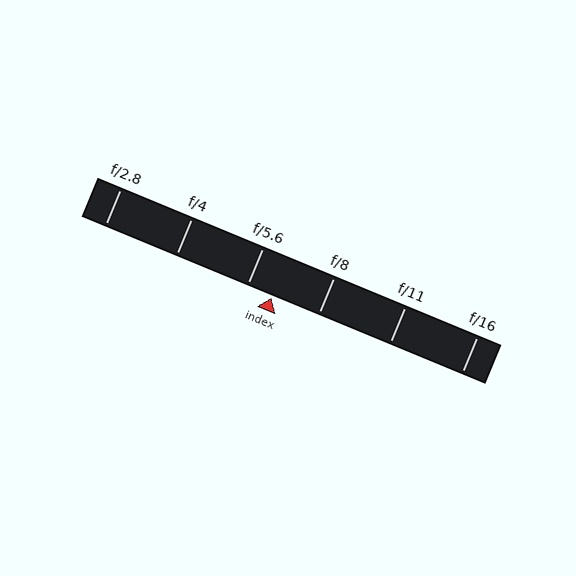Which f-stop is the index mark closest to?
The index mark is closest to f/5.6.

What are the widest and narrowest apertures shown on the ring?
The widest aperture shown is f/2.8 and the narrowest is f/16.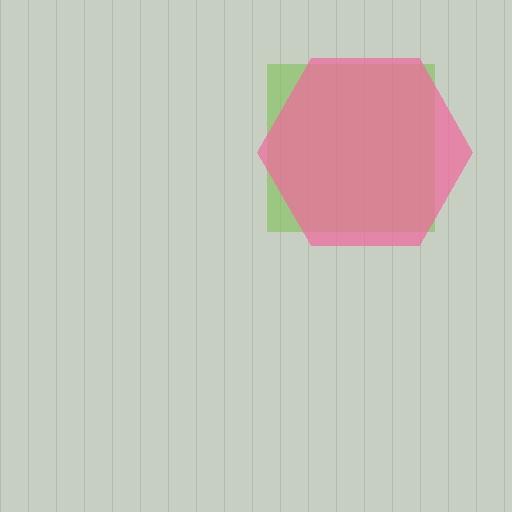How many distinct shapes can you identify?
There are 2 distinct shapes: a lime square, a pink hexagon.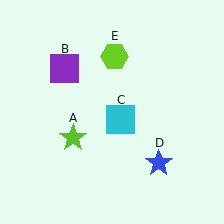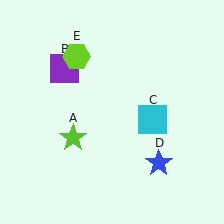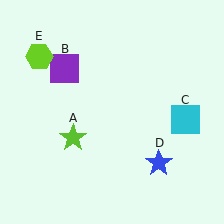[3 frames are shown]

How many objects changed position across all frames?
2 objects changed position: cyan square (object C), lime hexagon (object E).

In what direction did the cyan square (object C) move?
The cyan square (object C) moved right.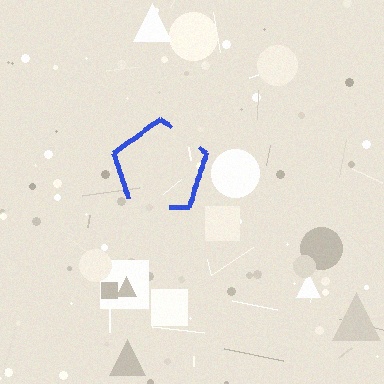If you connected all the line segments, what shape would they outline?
They would outline a pentagon.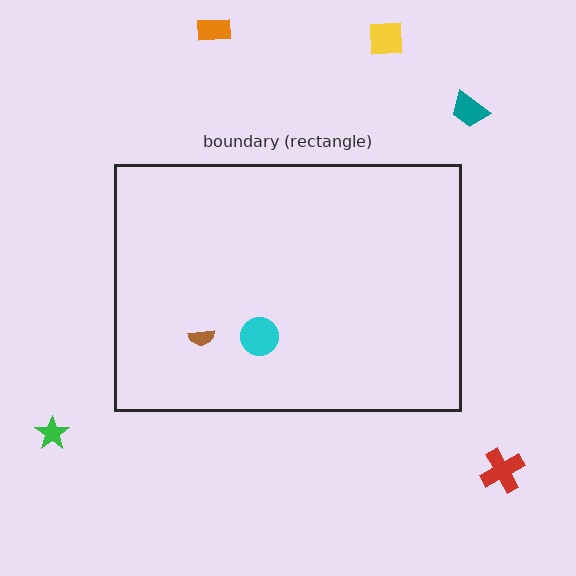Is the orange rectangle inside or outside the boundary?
Outside.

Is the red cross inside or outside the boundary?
Outside.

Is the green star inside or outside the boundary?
Outside.